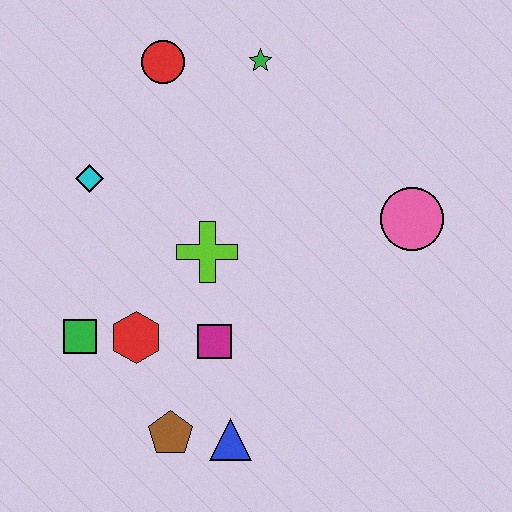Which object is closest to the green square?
The red hexagon is closest to the green square.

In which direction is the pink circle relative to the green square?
The pink circle is to the right of the green square.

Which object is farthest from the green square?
The pink circle is farthest from the green square.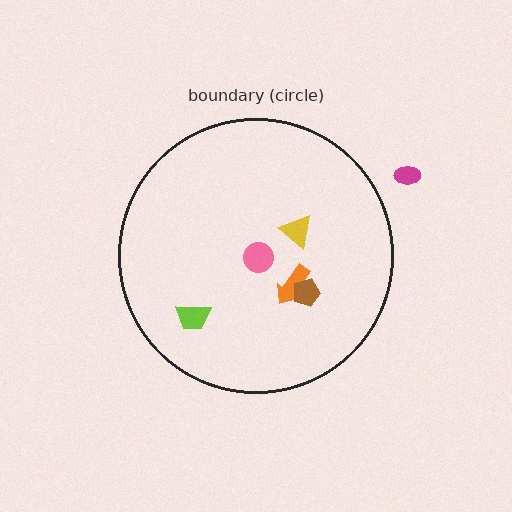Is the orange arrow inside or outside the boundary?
Inside.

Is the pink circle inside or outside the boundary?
Inside.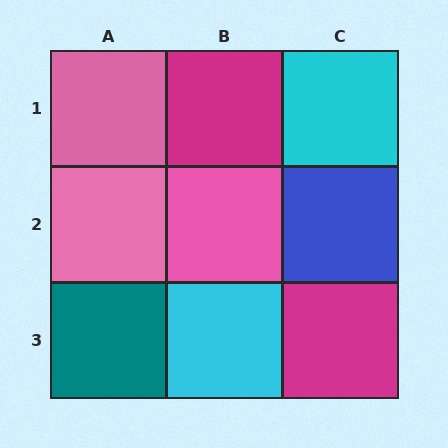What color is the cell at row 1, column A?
Pink.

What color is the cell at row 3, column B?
Cyan.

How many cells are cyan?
2 cells are cyan.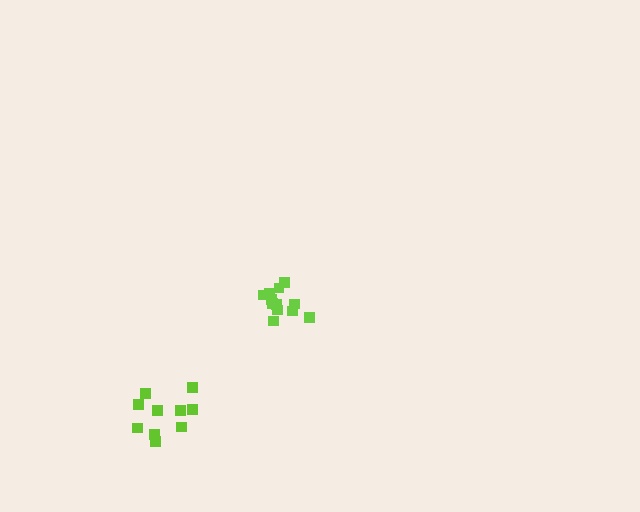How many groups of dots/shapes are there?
There are 2 groups.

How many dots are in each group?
Group 1: 10 dots, Group 2: 12 dots (22 total).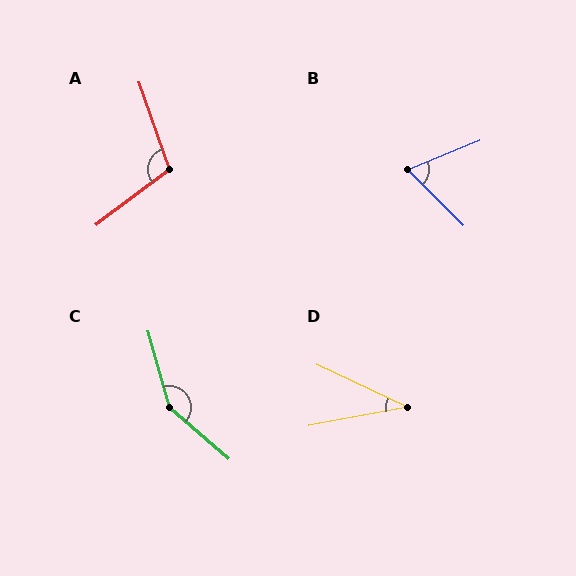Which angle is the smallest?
D, at approximately 36 degrees.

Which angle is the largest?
C, at approximately 147 degrees.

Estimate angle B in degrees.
Approximately 67 degrees.